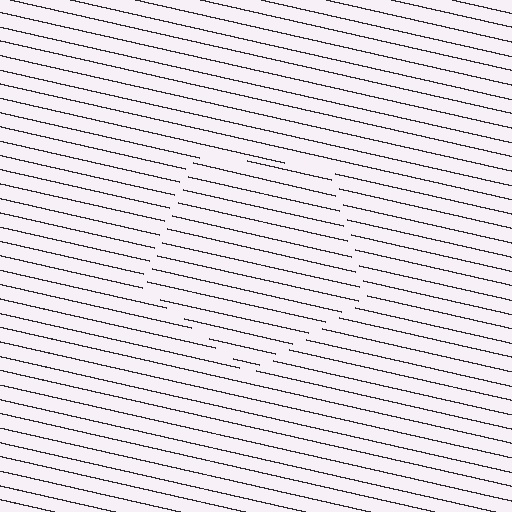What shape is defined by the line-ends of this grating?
An illusory pentagon. The interior of the shape contains the same grating, shifted by half a period — the contour is defined by the phase discontinuity where line-ends from the inner and outer gratings abut.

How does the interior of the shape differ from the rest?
The interior of the shape contains the same grating, shifted by half a period — the contour is defined by the phase discontinuity where line-ends from the inner and outer gratings abut.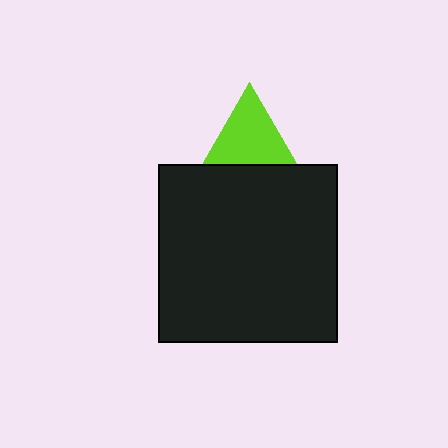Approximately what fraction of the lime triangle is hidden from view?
Roughly 52% of the lime triangle is hidden behind the black square.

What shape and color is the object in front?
The object in front is a black square.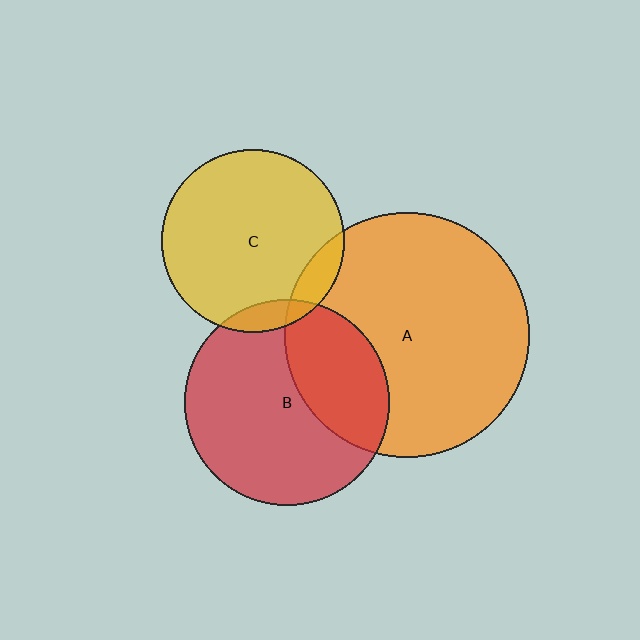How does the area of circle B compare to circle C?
Approximately 1.3 times.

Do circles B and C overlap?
Yes.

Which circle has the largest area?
Circle A (orange).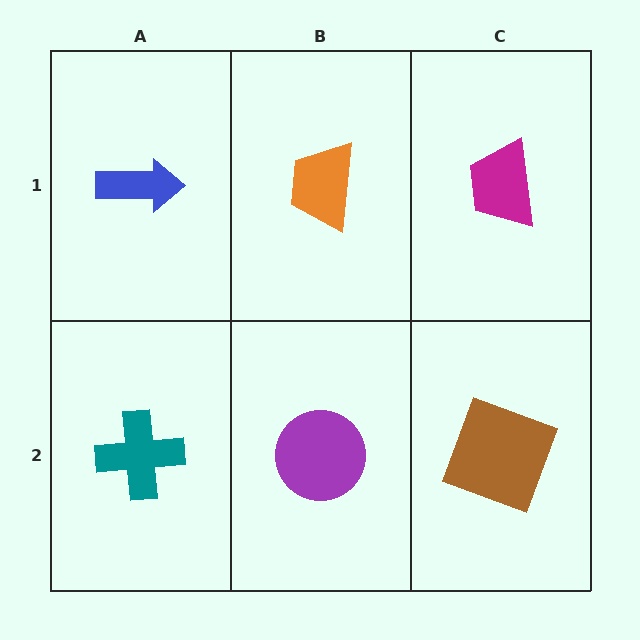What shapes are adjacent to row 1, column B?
A purple circle (row 2, column B), a blue arrow (row 1, column A), a magenta trapezoid (row 1, column C).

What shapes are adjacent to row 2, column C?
A magenta trapezoid (row 1, column C), a purple circle (row 2, column B).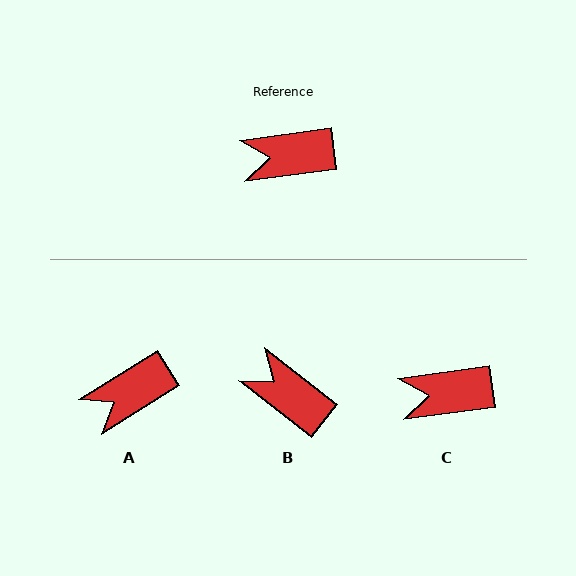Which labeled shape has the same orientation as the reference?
C.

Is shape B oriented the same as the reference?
No, it is off by about 46 degrees.